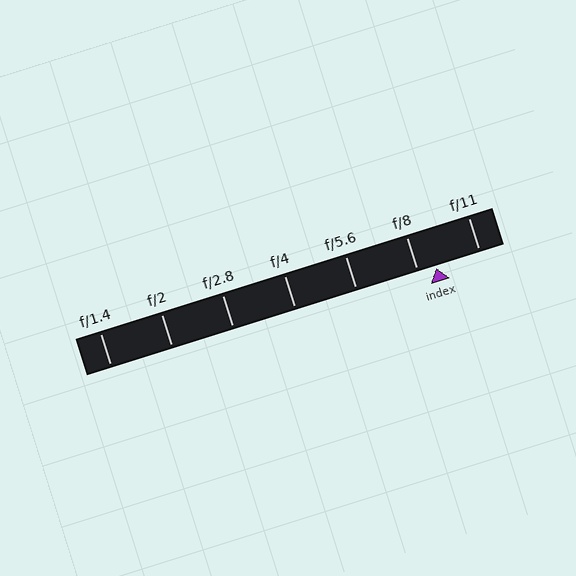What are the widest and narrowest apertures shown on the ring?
The widest aperture shown is f/1.4 and the narrowest is f/11.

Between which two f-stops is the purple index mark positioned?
The index mark is between f/8 and f/11.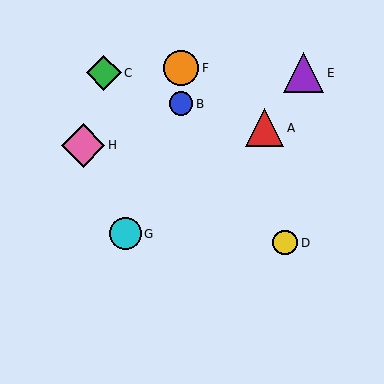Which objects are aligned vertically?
Objects B, F are aligned vertically.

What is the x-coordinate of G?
Object G is at x≈125.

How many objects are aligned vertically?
2 objects (B, F) are aligned vertically.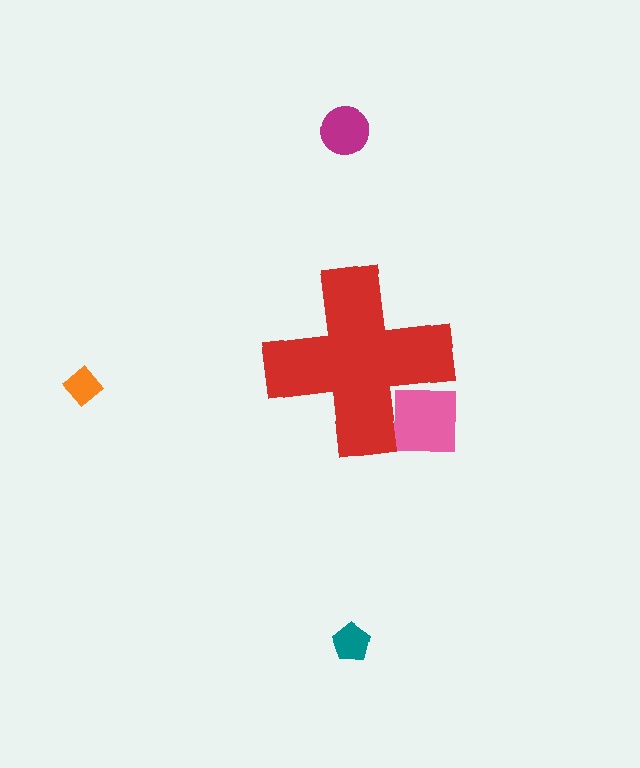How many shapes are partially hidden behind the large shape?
1 shape is partially hidden.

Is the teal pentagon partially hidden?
No, the teal pentagon is fully visible.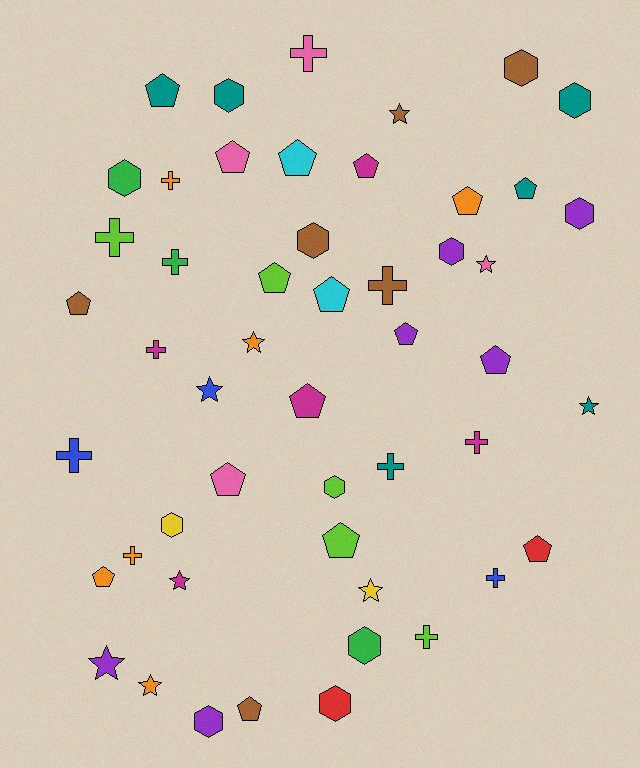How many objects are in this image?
There are 50 objects.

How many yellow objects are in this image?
There are 2 yellow objects.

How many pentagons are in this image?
There are 17 pentagons.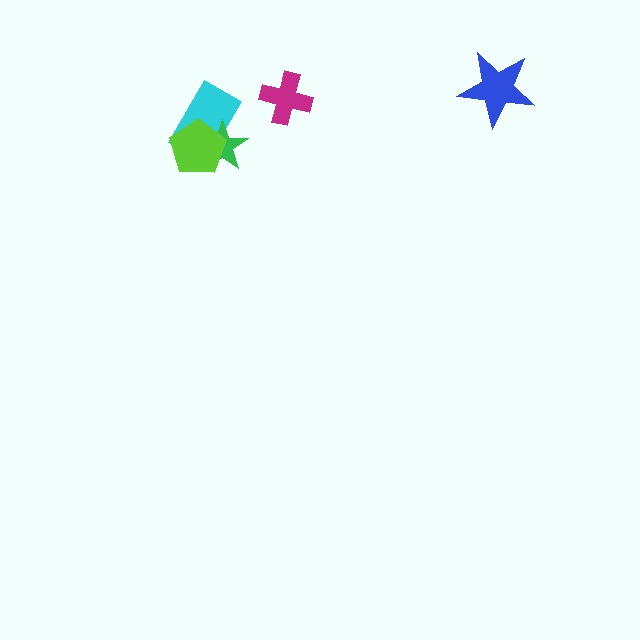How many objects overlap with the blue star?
0 objects overlap with the blue star.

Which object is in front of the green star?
The lime pentagon is in front of the green star.